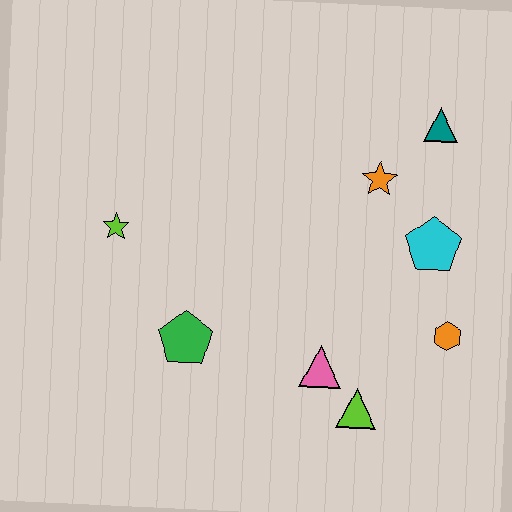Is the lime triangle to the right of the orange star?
No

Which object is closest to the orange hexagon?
The cyan pentagon is closest to the orange hexagon.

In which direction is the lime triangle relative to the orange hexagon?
The lime triangle is to the left of the orange hexagon.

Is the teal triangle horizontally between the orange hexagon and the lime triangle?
Yes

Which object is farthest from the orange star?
The lime star is farthest from the orange star.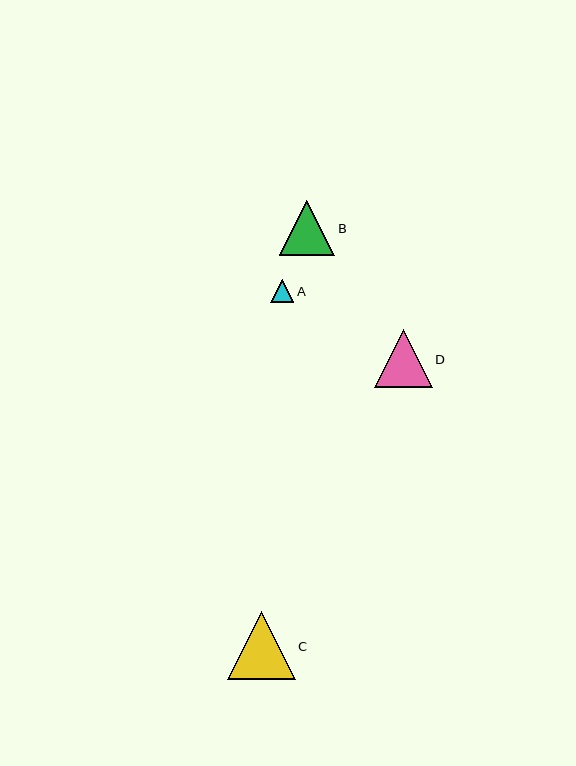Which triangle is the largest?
Triangle C is the largest with a size of approximately 68 pixels.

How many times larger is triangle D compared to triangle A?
Triangle D is approximately 2.5 times the size of triangle A.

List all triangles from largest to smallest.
From largest to smallest: C, D, B, A.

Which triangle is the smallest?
Triangle A is the smallest with a size of approximately 24 pixels.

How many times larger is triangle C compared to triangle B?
Triangle C is approximately 1.2 times the size of triangle B.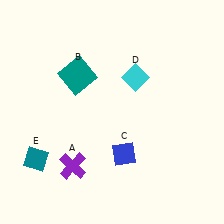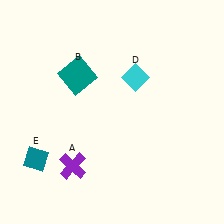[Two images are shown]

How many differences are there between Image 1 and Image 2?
There is 1 difference between the two images.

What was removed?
The blue diamond (C) was removed in Image 2.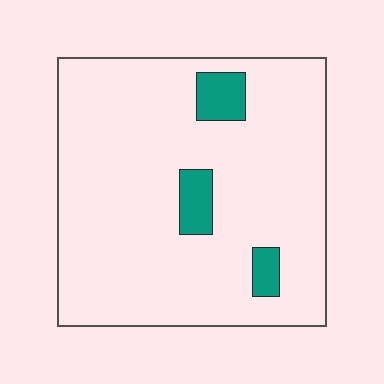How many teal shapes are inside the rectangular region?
3.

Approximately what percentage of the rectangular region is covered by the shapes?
Approximately 10%.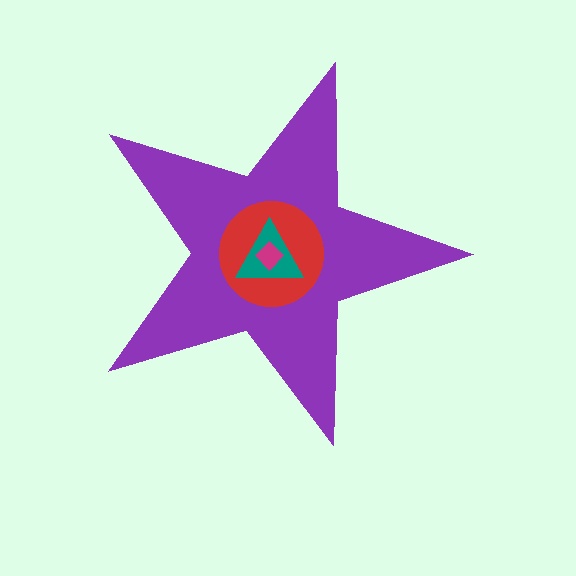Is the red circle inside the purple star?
Yes.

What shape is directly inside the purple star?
The red circle.